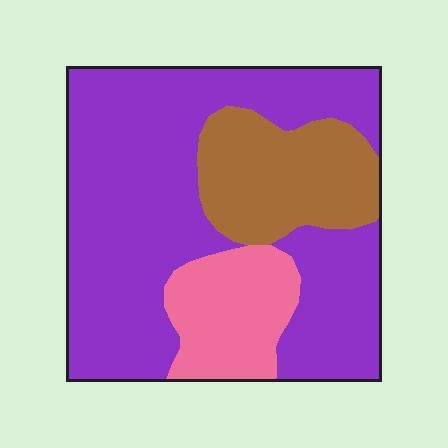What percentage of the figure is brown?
Brown takes up about one fifth (1/5) of the figure.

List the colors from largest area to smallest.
From largest to smallest: purple, brown, pink.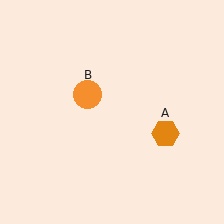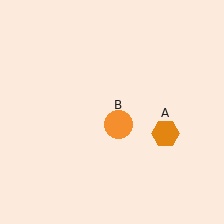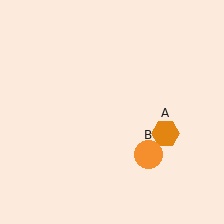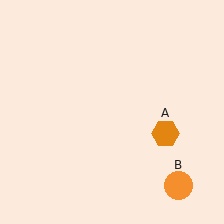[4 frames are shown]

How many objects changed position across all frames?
1 object changed position: orange circle (object B).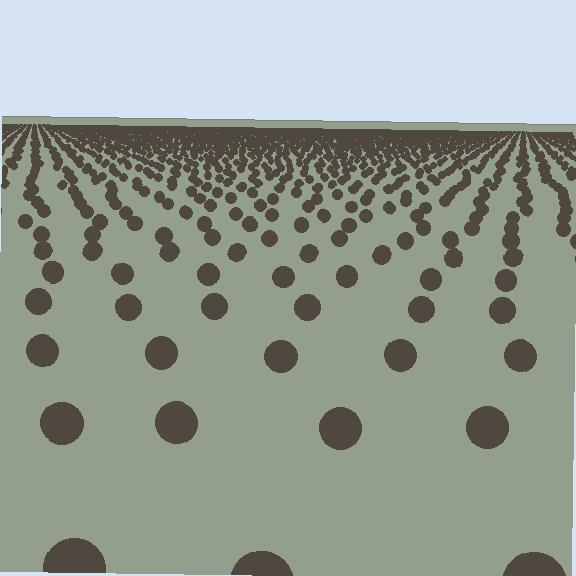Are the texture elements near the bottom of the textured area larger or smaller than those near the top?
Larger. Near the bottom, elements are closer to the viewer and appear at a bigger on-screen size.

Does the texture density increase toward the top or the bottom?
Density increases toward the top.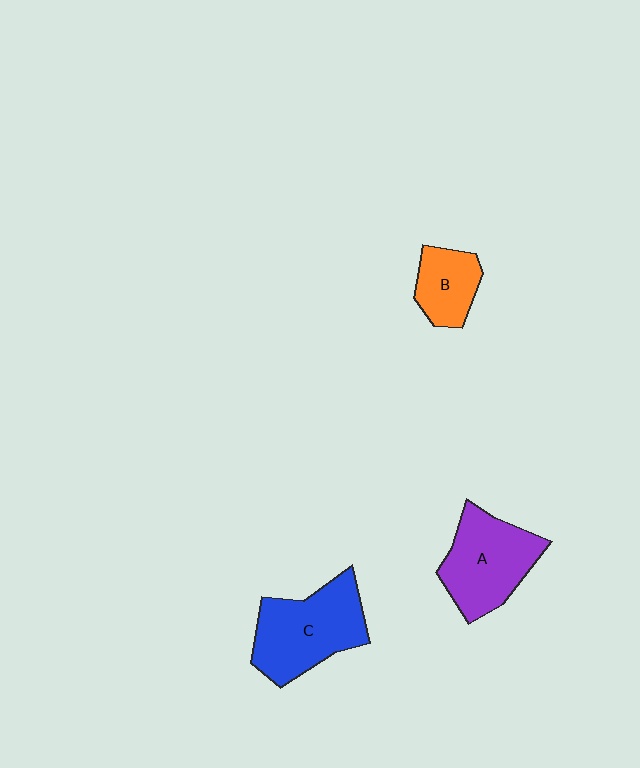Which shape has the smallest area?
Shape B (orange).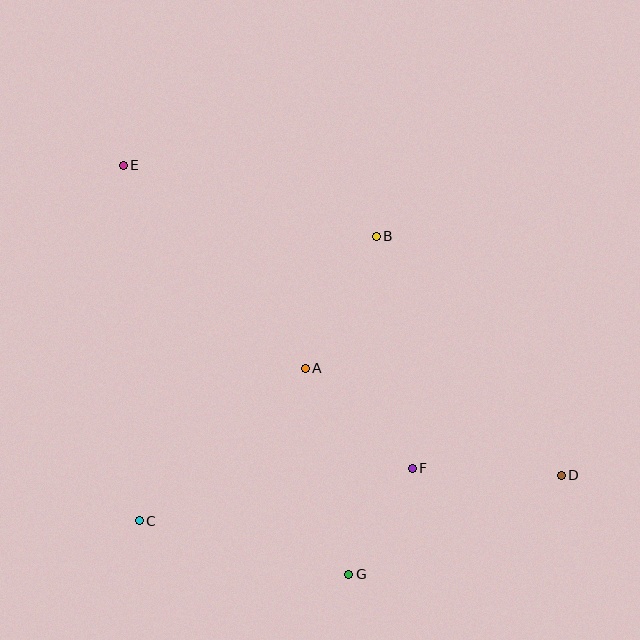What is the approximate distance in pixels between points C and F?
The distance between C and F is approximately 278 pixels.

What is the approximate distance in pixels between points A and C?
The distance between A and C is approximately 226 pixels.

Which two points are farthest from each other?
Points D and E are farthest from each other.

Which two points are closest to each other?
Points F and G are closest to each other.